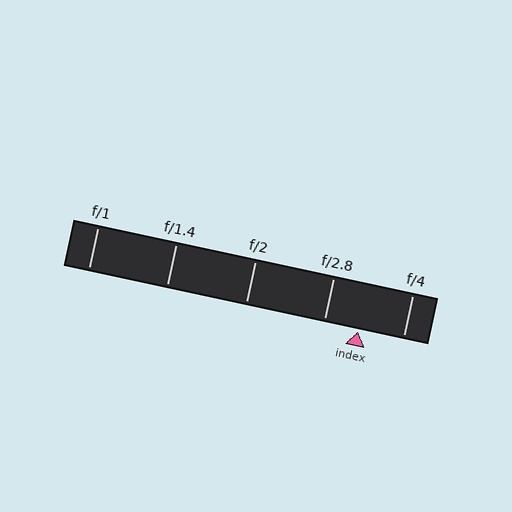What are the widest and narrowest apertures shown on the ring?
The widest aperture shown is f/1 and the narrowest is f/4.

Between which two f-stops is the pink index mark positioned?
The index mark is between f/2.8 and f/4.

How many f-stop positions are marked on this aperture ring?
There are 5 f-stop positions marked.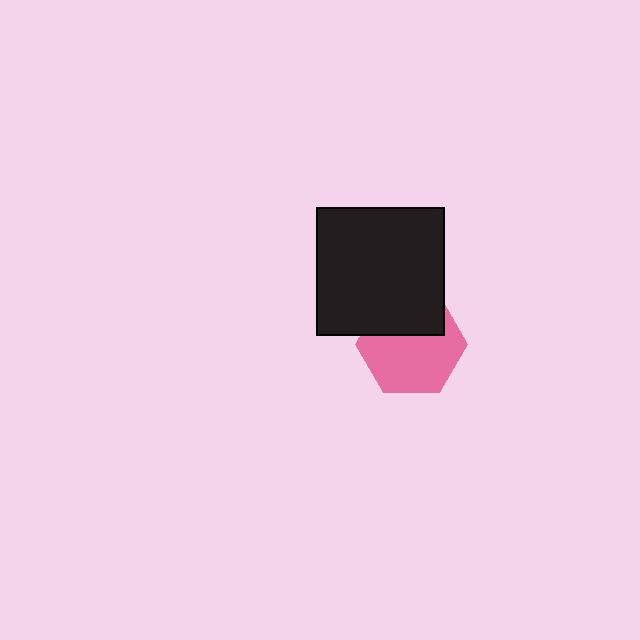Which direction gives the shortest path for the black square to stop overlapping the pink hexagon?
Moving up gives the shortest separation.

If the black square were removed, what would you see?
You would see the complete pink hexagon.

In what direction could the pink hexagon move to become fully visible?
The pink hexagon could move down. That would shift it out from behind the black square entirely.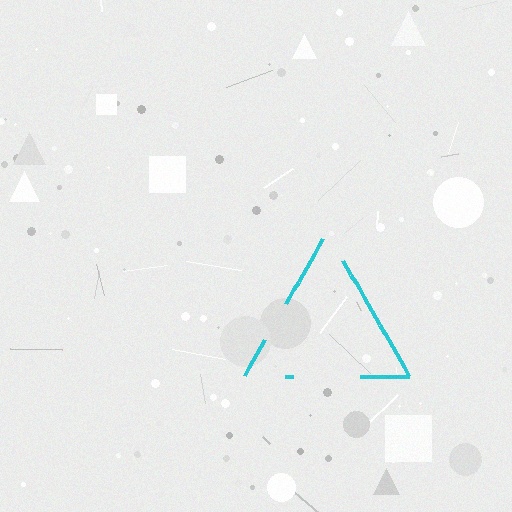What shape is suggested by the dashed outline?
The dashed outline suggests a triangle.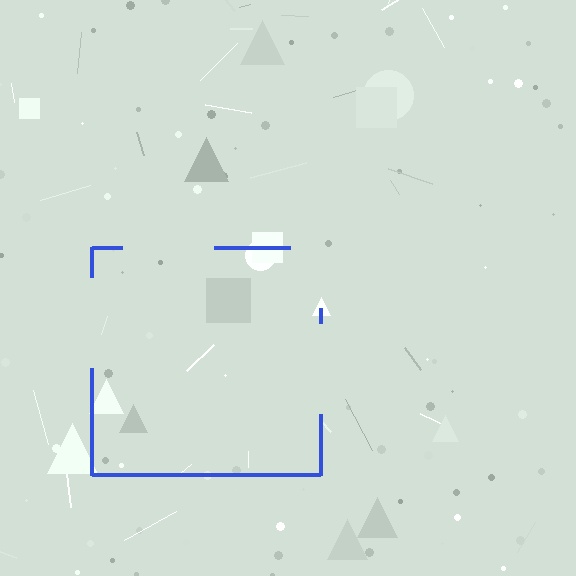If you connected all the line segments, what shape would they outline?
They would outline a square.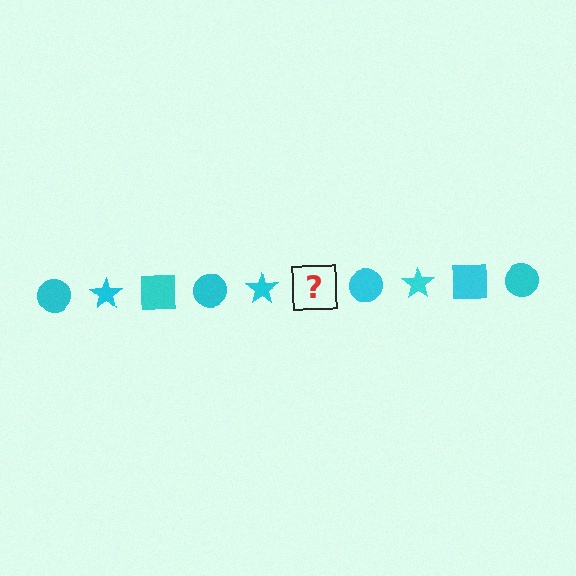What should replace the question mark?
The question mark should be replaced with a cyan square.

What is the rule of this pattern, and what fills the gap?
The rule is that the pattern cycles through circle, star, square shapes in cyan. The gap should be filled with a cyan square.